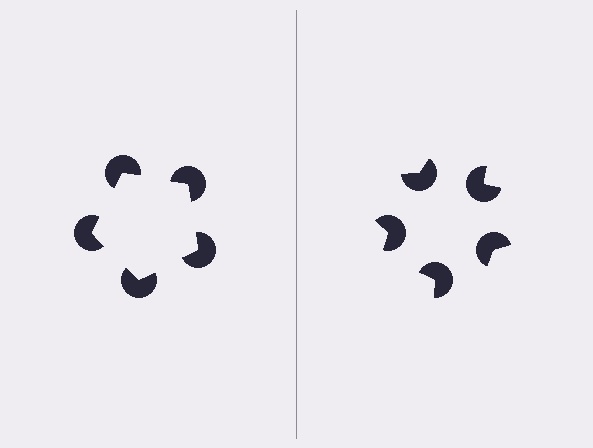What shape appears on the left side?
An illusory pentagon.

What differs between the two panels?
The pac-man discs are positioned identically on both sides; only the wedge orientations differ. On the left they align to a pentagon; on the right they are misaligned.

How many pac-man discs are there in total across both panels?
10 — 5 on each side.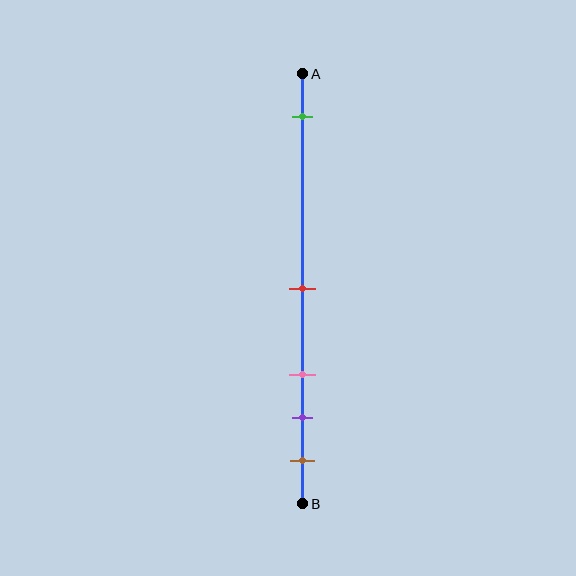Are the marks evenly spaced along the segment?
No, the marks are not evenly spaced.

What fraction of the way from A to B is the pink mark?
The pink mark is approximately 70% (0.7) of the way from A to B.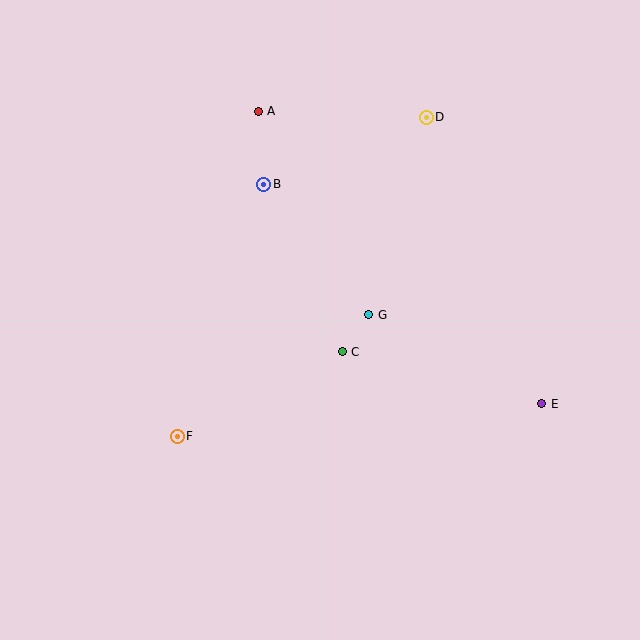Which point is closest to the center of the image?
Point C at (342, 352) is closest to the center.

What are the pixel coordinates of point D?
Point D is at (426, 117).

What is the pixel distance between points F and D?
The distance between F and D is 405 pixels.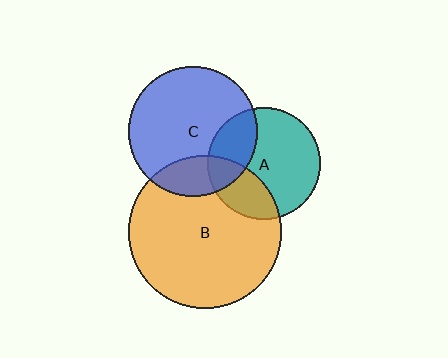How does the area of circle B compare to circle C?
Approximately 1.4 times.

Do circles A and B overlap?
Yes.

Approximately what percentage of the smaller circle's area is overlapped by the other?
Approximately 30%.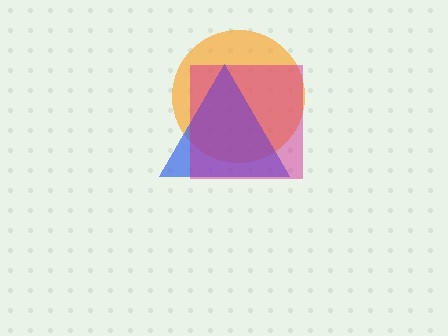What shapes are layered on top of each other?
The layered shapes are: an orange circle, a blue triangle, a magenta square.